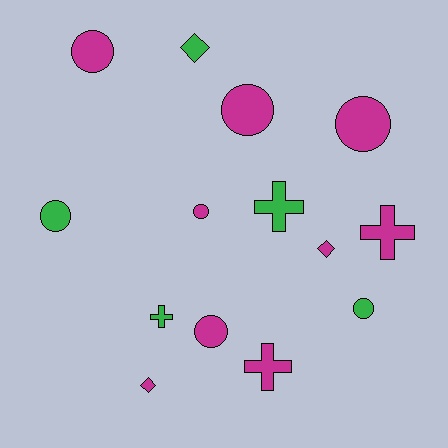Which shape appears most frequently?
Circle, with 7 objects.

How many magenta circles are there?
There are 5 magenta circles.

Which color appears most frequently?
Magenta, with 9 objects.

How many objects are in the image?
There are 14 objects.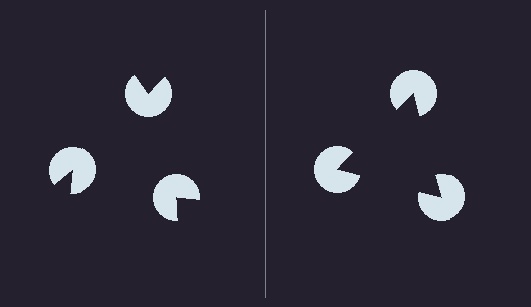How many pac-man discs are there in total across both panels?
6 — 3 on each side.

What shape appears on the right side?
An illusory triangle.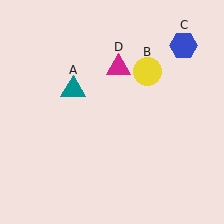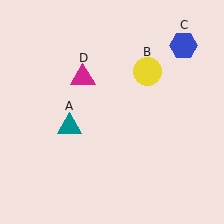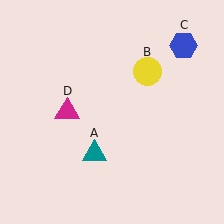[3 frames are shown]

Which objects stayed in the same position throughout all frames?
Yellow circle (object B) and blue hexagon (object C) remained stationary.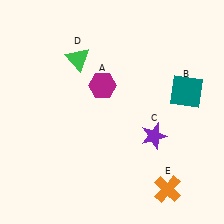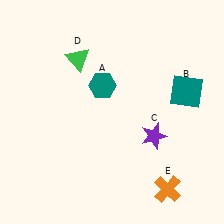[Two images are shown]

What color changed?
The hexagon (A) changed from magenta in Image 1 to teal in Image 2.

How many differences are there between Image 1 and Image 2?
There is 1 difference between the two images.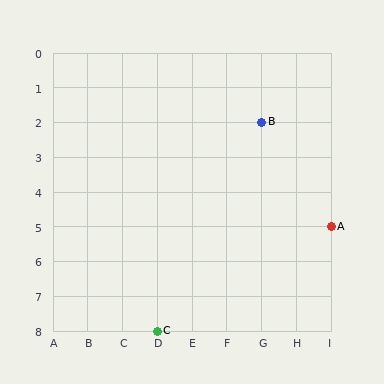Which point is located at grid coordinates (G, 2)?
Point B is at (G, 2).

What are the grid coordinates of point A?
Point A is at grid coordinates (I, 5).